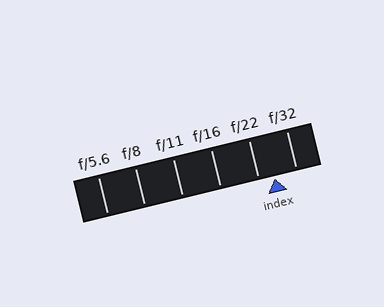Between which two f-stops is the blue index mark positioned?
The index mark is between f/22 and f/32.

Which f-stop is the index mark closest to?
The index mark is closest to f/22.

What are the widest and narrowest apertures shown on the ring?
The widest aperture shown is f/5.6 and the narrowest is f/32.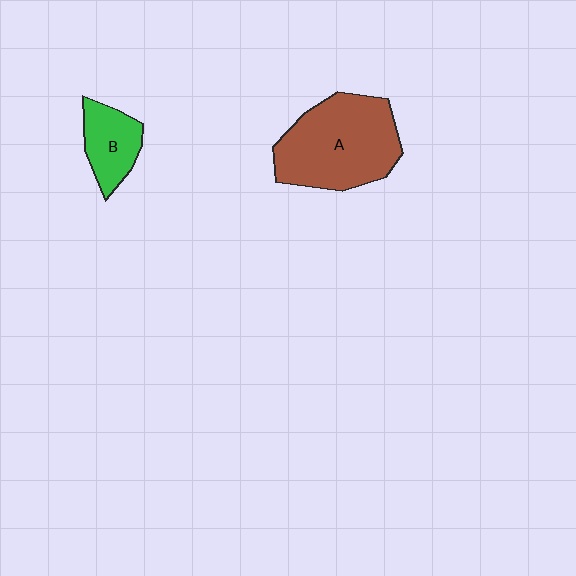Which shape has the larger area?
Shape A (brown).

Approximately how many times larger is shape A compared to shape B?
Approximately 2.4 times.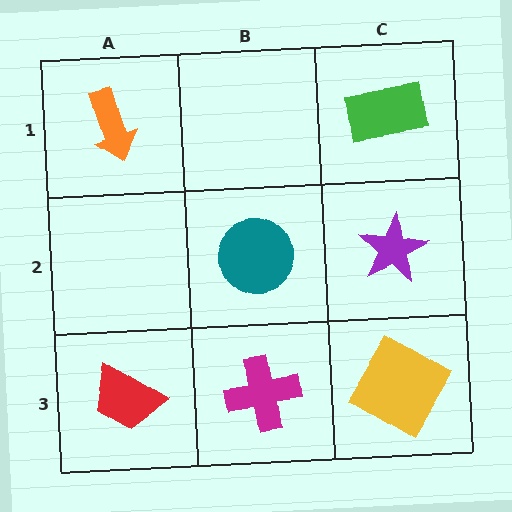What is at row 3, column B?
A magenta cross.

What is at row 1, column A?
An orange arrow.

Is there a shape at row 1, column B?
No, that cell is empty.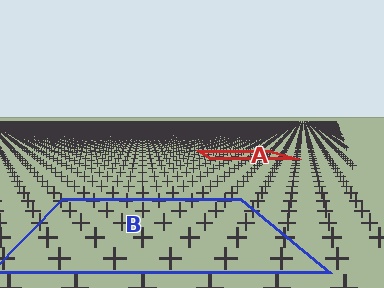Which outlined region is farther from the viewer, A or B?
Region A is farther from the viewer — the texture elements inside it appear smaller and more densely packed.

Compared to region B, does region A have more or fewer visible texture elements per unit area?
Region A has more texture elements per unit area — they are packed more densely because it is farther away.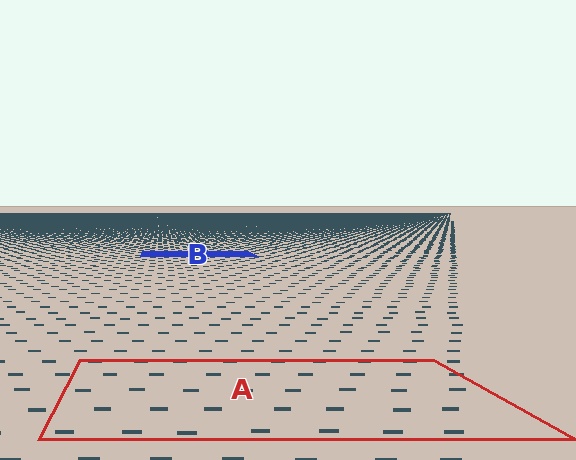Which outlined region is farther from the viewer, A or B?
Region B is farther from the viewer — the texture elements inside it appear smaller and more densely packed.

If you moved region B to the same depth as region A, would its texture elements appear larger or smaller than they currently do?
They would appear larger. At a closer depth, the same texture elements are projected at a bigger on-screen size.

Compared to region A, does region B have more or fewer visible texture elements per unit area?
Region B has more texture elements per unit area — they are packed more densely because it is farther away.